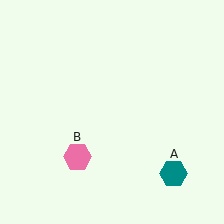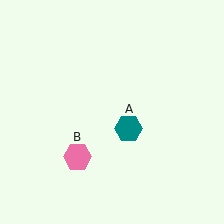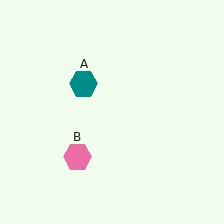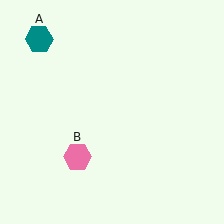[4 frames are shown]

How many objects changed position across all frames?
1 object changed position: teal hexagon (object A).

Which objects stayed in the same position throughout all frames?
Pink hexagon (object B) remained stationary.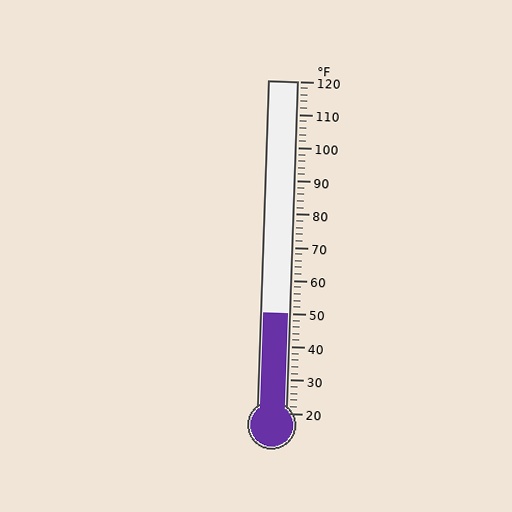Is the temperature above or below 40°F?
The temperature is above 40°F.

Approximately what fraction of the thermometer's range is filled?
The thermometer is filled to approximately 30% of its range.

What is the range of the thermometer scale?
The thermometer scale ranges from 20°F to 120°F.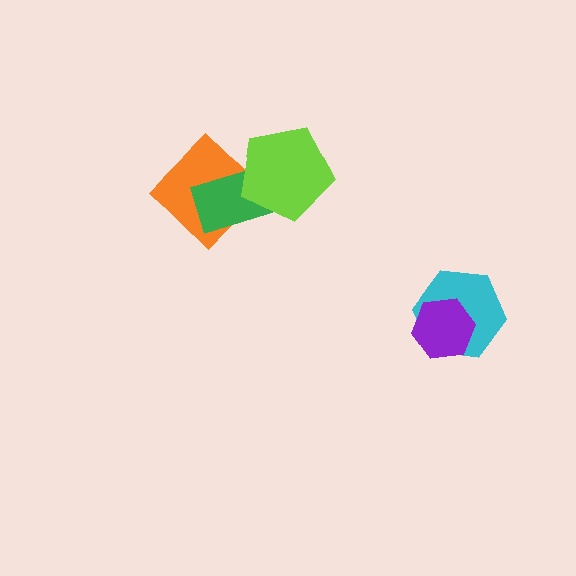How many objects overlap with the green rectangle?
2 objects overlap with the green rectangle.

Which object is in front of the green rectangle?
The lime pentagon is in front of the green rectangle.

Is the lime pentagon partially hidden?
No, no other shape covers it.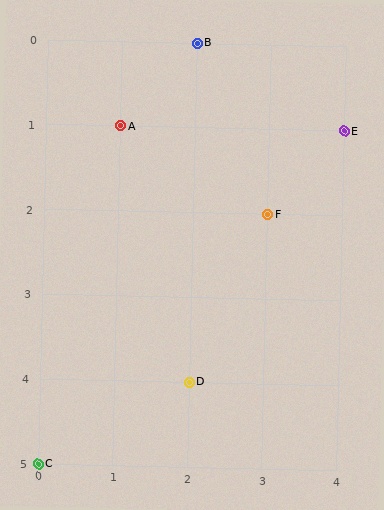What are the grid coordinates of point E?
Point E is at grid coordinates (4, 1).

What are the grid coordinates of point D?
Point D is at grid coordinates (2, 4).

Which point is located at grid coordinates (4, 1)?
Point E is at (4, 1).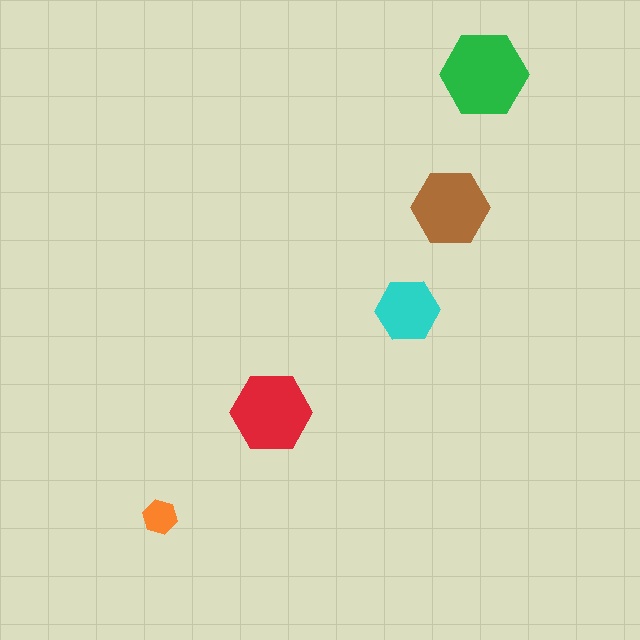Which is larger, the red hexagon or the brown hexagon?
The red one.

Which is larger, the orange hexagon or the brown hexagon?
The brown one.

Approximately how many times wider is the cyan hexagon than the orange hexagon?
About 2 times wider.